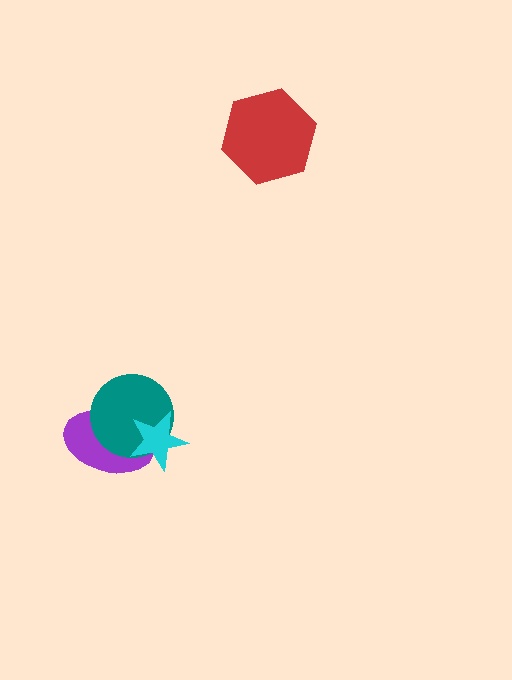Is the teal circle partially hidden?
Yes, it is partially covered by another shape.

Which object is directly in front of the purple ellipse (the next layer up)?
The teal circle is directly in front of the purple ellipse.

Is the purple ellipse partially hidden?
Yes, it is partially covered by another shape.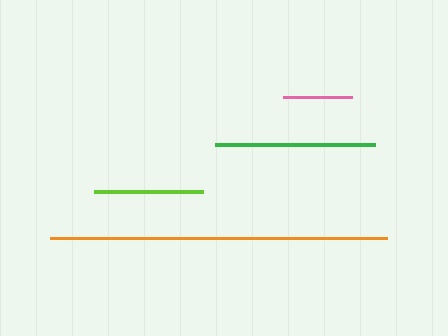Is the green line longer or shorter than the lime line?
The green line is longer than the lime line.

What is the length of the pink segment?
The pink segment is approximately 69 pixels long.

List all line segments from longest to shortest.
From longest to shortest: orange, green, lime, pink.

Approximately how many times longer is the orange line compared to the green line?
The orange line is approximately 2.1 times the length of the green line.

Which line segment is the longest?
The orange line is the longest at approximately 338 pixels.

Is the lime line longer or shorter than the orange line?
The orange line is longer than the lime line.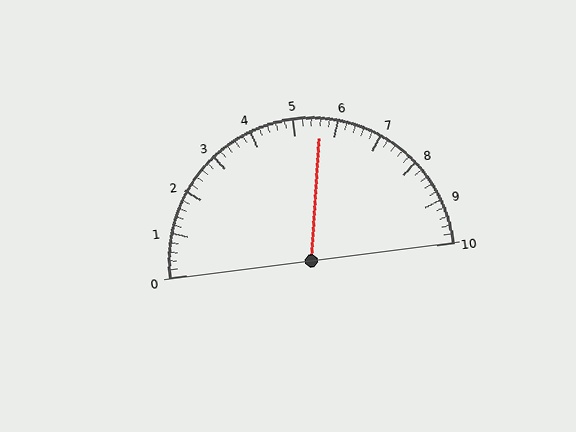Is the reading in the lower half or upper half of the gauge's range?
The reading is in the upper half of the range (0 to 10).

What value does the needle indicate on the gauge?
The needle indicates approximately 5.6.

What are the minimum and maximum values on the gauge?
The gauge ranges from 0 to 10.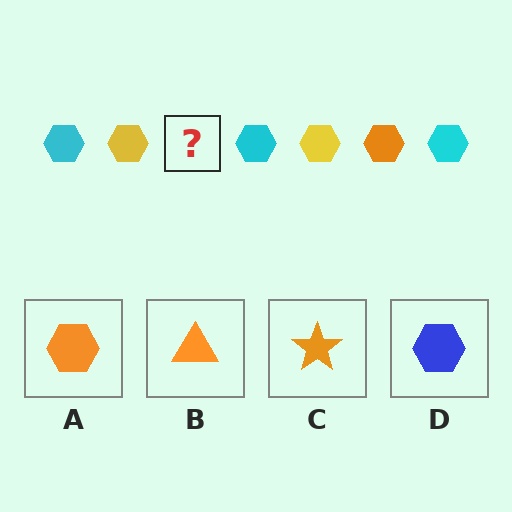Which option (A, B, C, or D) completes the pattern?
A.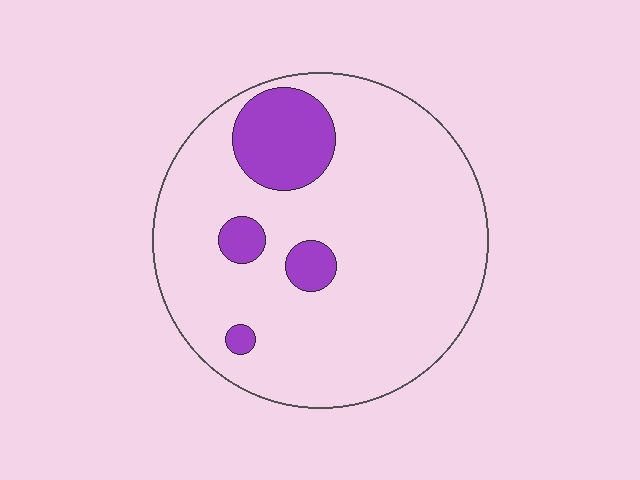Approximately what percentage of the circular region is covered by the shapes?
Approximately 15%.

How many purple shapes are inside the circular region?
4.